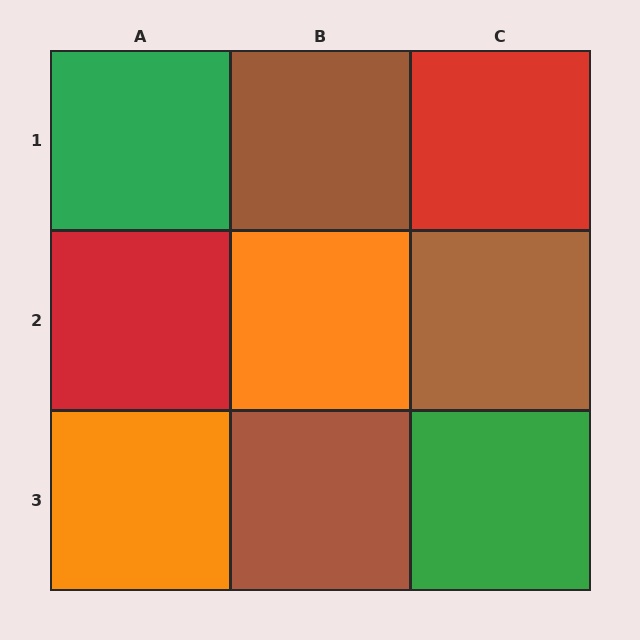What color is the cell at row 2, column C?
Brown.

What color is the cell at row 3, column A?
Orange.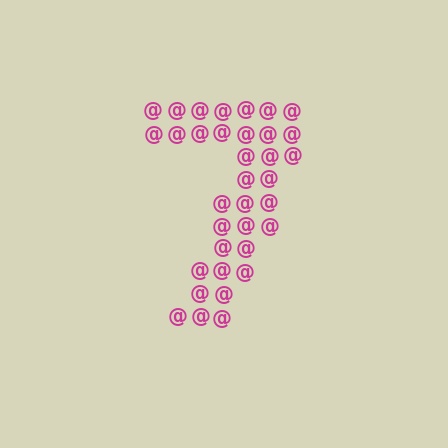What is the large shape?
The large shape is the digit 7.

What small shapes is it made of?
It is made of small at signs.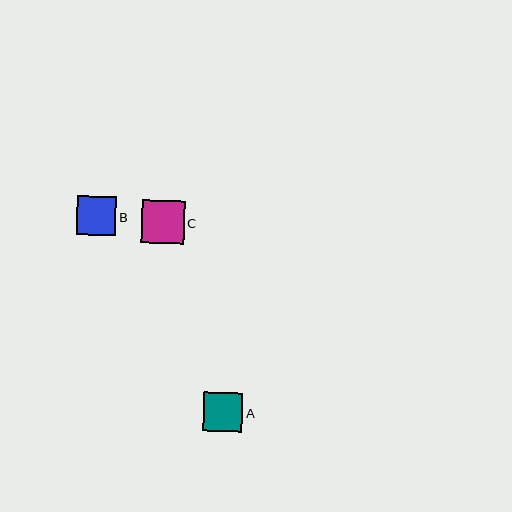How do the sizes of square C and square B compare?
Square C and square B are approximately the same size.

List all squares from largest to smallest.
From largest to smallest: C, A, B.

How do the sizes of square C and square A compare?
Square C and square A are approximately the same size.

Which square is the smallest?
Square B is the smallest with a size of approximately 39 pixels.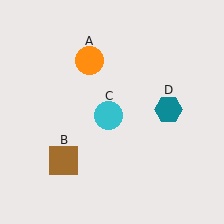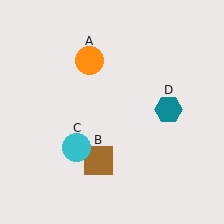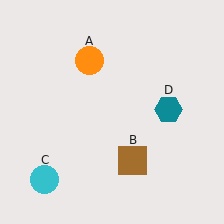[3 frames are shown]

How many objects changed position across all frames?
2 objects changed position: brown square (object B), cyan circle (object C).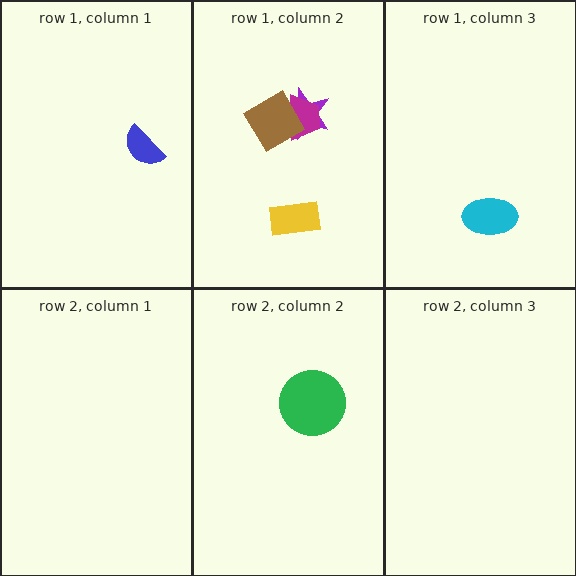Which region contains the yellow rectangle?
The row 1, column 2 region.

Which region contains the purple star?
The row 1, column 2 region.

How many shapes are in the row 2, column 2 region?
1.